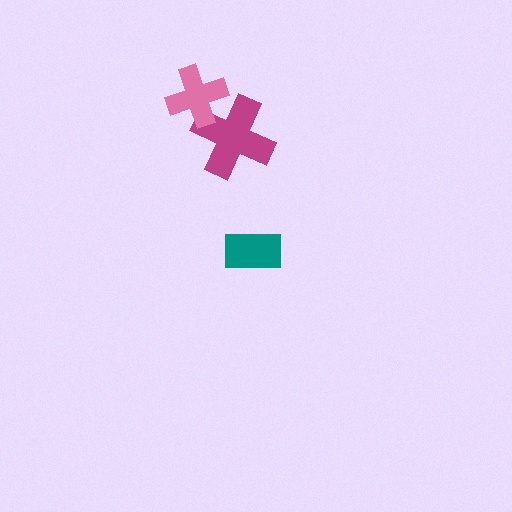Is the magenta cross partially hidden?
Yes, it is partially covered by another shape.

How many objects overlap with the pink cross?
1 object overlaps with the pink cross.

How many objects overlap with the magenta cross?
1 object overlaps with the magenta cross.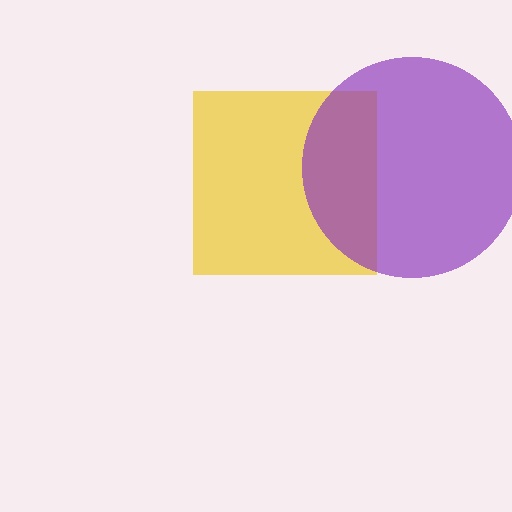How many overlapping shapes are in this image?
There are 2 overlapping shapes in the image.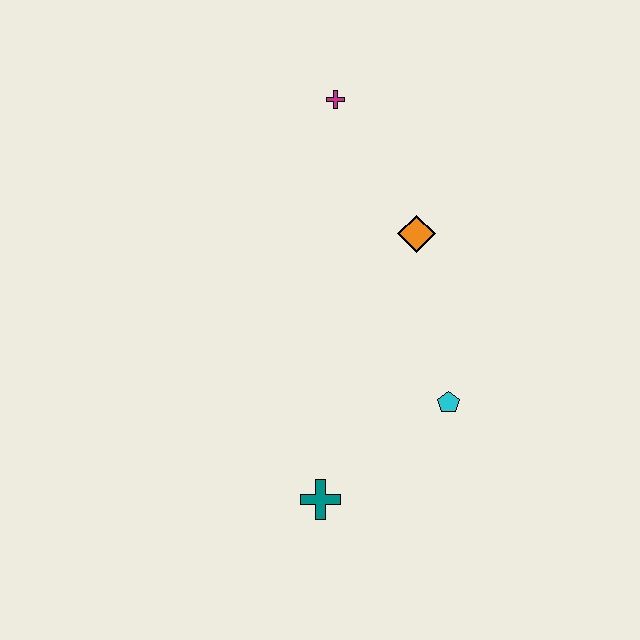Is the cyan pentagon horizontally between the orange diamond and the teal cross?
No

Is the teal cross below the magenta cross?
Yes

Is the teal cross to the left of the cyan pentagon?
Yes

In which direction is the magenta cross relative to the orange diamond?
The magenta cross is above the orange diamond.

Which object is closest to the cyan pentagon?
The teal cross is closest to the cyan pentagon.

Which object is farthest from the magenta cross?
The teal cross is farthest from the magenta cross.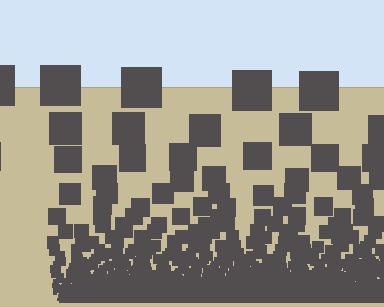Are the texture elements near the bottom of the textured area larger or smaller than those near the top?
Smaller. The gradient is inverted — elements near the bottom are smaller and denser.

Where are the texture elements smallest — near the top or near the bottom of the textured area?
Near the bottom.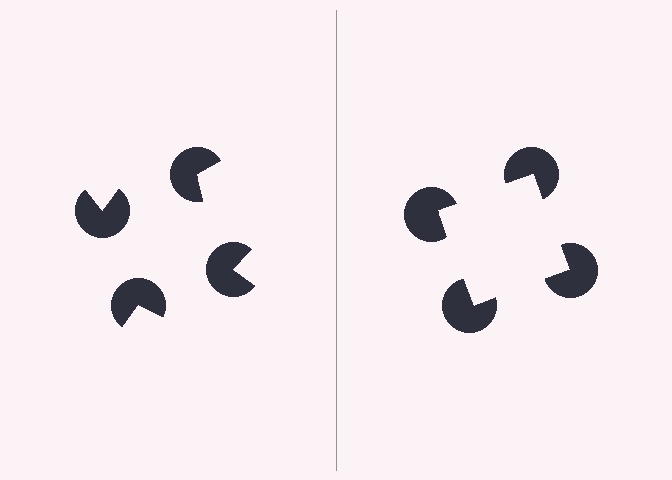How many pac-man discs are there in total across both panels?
8 — 4 on each side.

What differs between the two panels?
The pac-man discs are positioned identically on both sides; only the wedge orientations differ. On the right they align to a square; on the left they are misaligned.